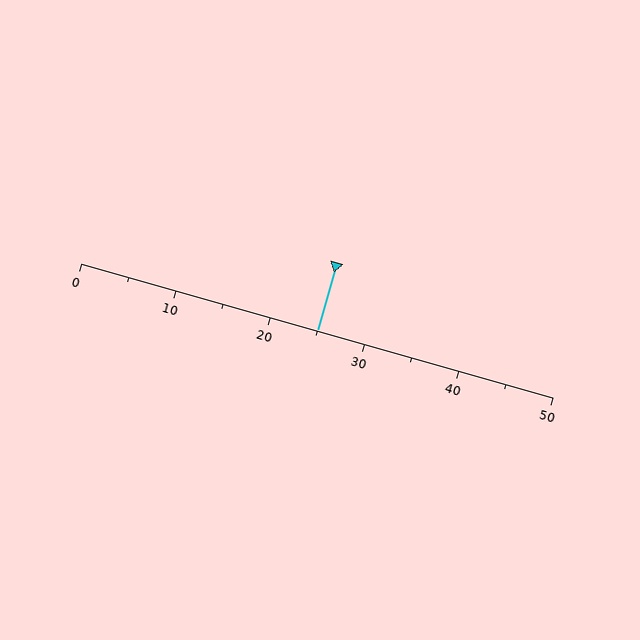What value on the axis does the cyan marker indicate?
The marker indicates approximately 25.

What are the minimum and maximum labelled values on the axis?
The axis runs from 0 to 50.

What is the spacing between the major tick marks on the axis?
The major ticks are spaced 10 apart.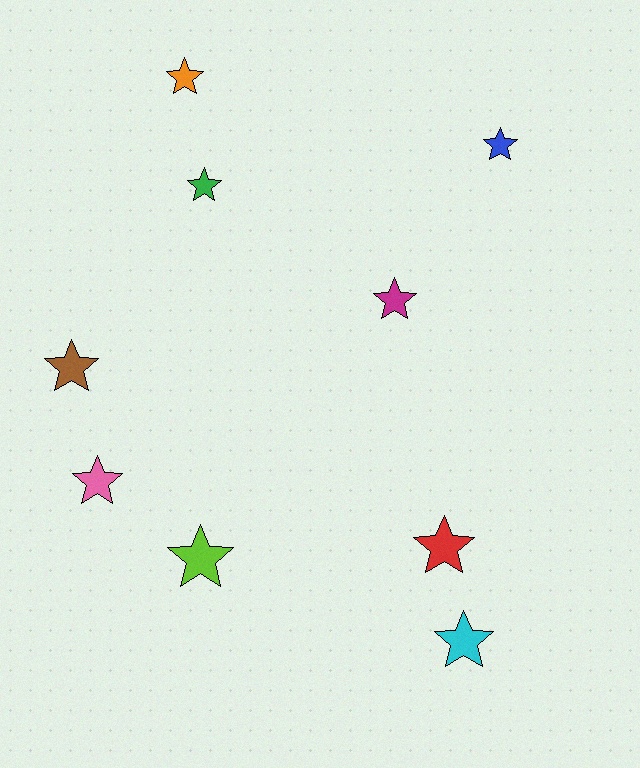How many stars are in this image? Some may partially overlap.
There are 9 stars.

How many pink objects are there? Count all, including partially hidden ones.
There is 1 pink object.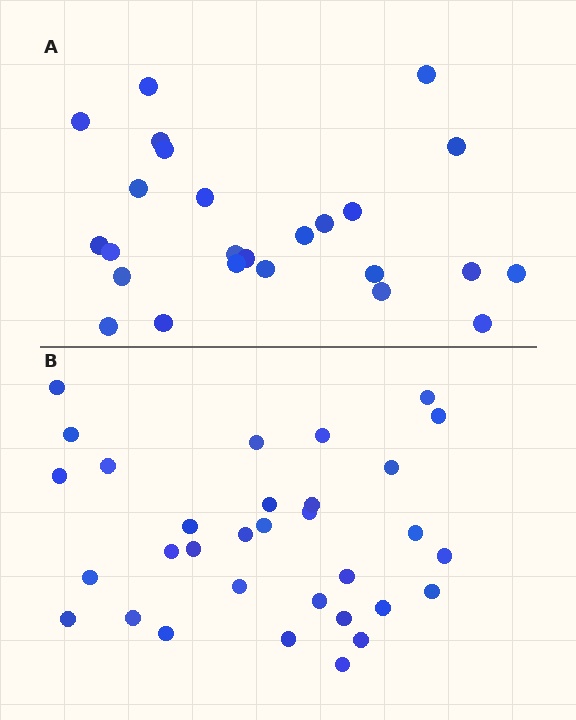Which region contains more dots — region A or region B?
Region B (the bottom region) has more dots.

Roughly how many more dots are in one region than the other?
Region B has roughly 8 or so more dots than region A.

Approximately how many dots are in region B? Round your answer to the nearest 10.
About 30 dots. (The exact count is 32, which rounds to 30.)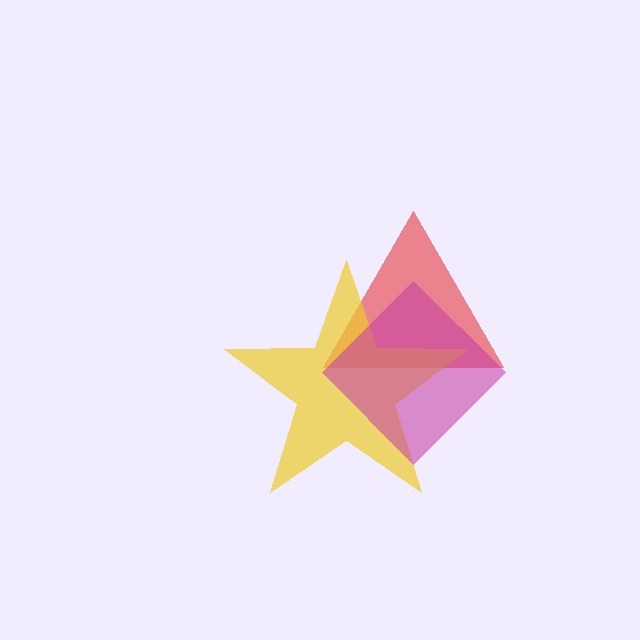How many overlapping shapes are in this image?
There are 3 overlapping shapes in the image.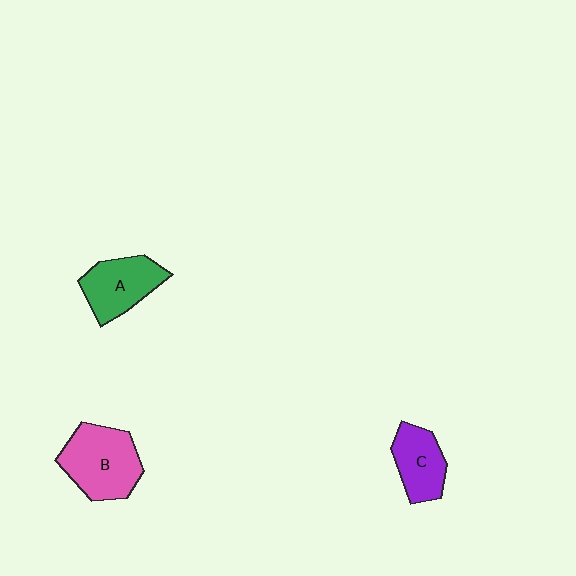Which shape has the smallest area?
Shape C (purple).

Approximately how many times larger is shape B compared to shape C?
Approximately 1.5 times.